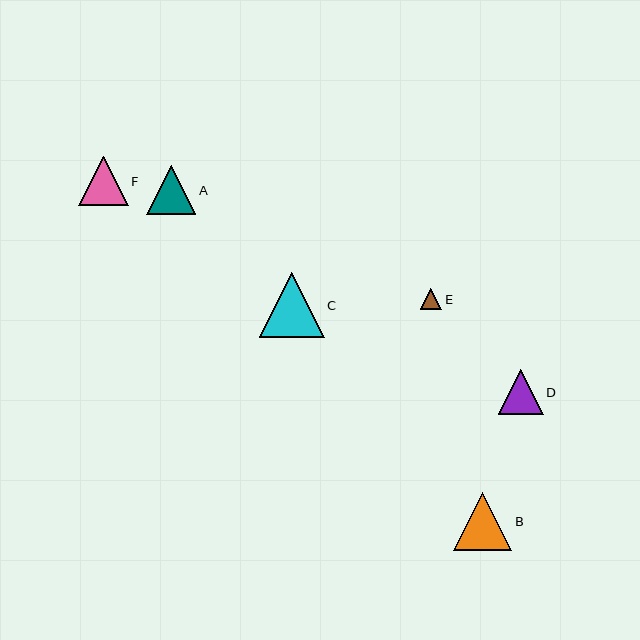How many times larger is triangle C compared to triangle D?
Triangle C is approximately 1.5 times the size of triangle D.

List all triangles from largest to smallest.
From largest to smallest: C, B, F, A, D, E.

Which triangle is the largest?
Triangle C is the largest with a size of approximately 65 pixels.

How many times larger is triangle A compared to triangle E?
Triangle A is approximately 2.3 times the size of triangle E.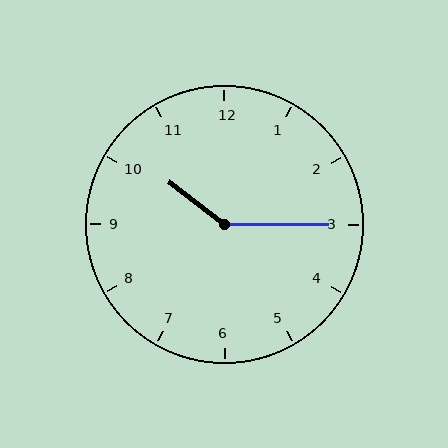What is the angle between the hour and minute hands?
Approximately 142 degrees.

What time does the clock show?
10:15.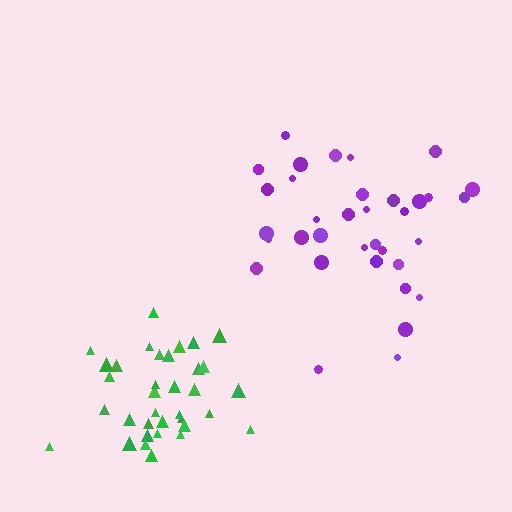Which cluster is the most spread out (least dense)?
Purple.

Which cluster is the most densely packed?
Green.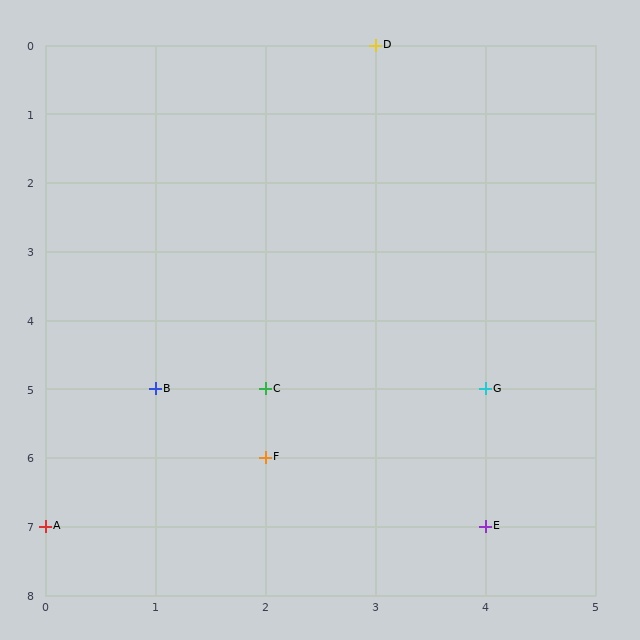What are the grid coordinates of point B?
Point B is at grid coordinates (1, 5).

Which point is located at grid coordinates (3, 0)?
Point D is at (3, 0).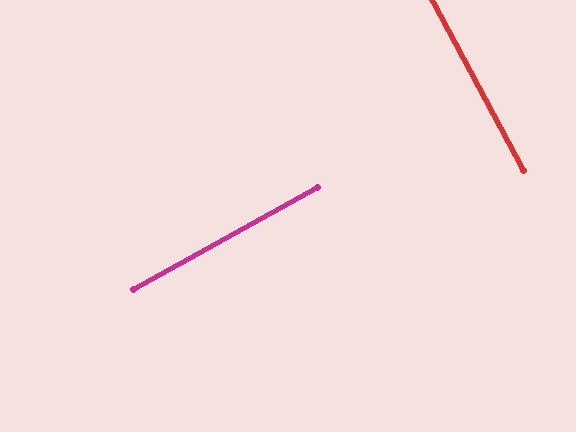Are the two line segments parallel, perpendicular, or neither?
Perpendicular — they meet at approximately 89°.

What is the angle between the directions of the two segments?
Approximately 89 degrees.